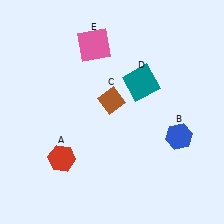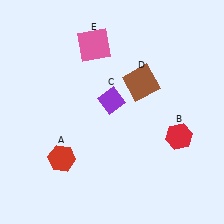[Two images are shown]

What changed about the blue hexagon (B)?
In Image 1, B is blue. In Image 2, it changed to red.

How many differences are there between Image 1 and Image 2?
There are 3 differences between the two images.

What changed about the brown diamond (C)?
In Image 1, C is brown. In Image 2, it changed to purple.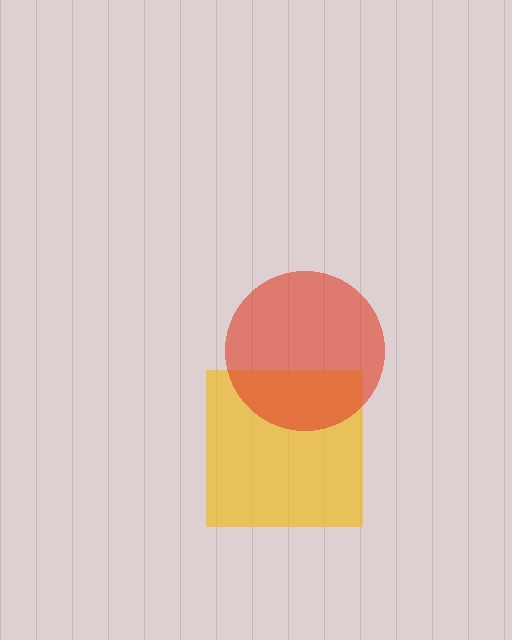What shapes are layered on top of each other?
The layered shapes are: a yellow square, a red circle.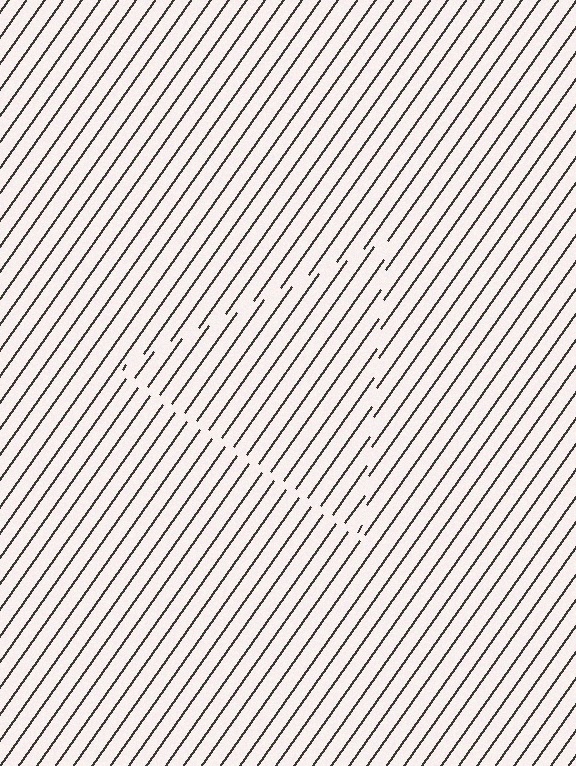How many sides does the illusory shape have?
3 sides — the line-ends trace a triangle.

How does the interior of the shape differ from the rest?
The interior of the shape contains the same grating, shifted by half a period — the contour is defined by the phase discontinuity where line-ends from the inner and outer gratings abut.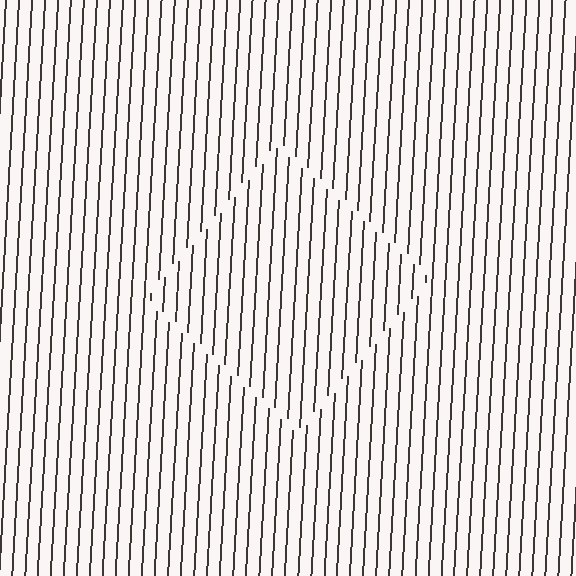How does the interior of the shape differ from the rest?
The interior of the shape contains the same grating, shifted by half a period — the contour is defined by the phase discontinuity where line-ends from the inner and outer gratings abut.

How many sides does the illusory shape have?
4 sides — the line-ends trace a square.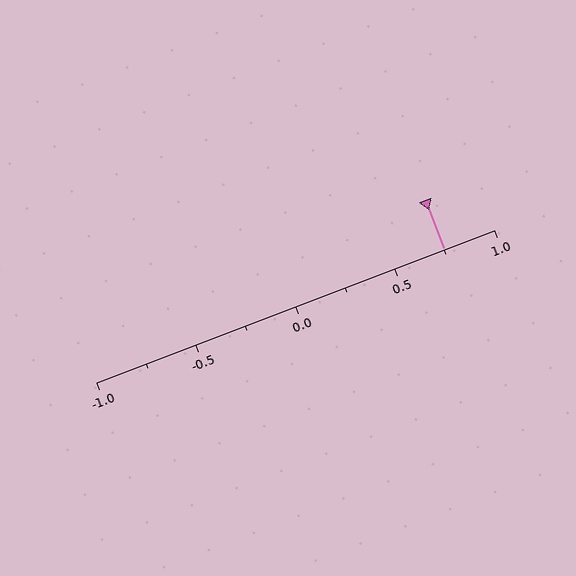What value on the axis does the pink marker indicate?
The marker indicates approximately 0.75.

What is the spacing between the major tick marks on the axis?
The major ticks are spaced 0.5 apart.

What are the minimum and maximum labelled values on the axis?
The axis runs from -1.0 to 1.0.